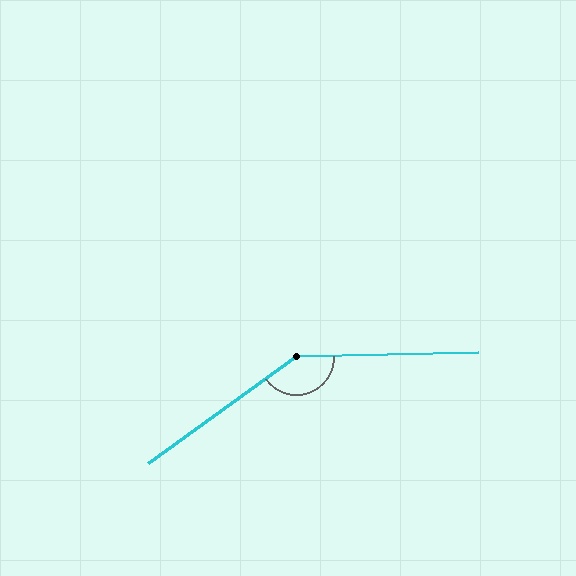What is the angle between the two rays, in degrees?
Approximately 145 degrees.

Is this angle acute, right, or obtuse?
It is obtuse.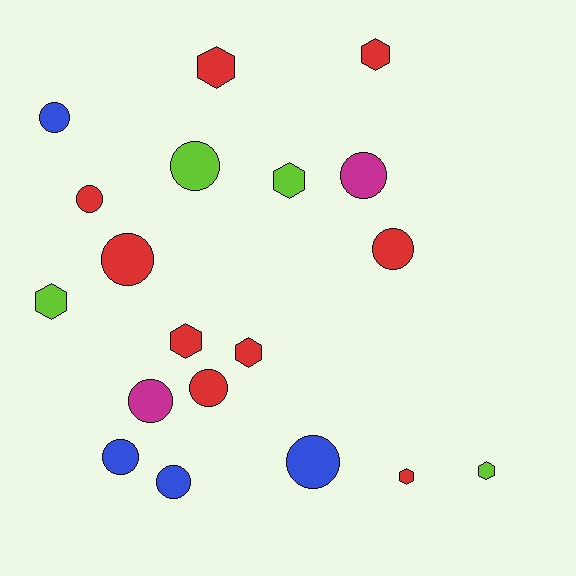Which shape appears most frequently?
Circle, with 11 objects.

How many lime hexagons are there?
There are 3 lime hexagons.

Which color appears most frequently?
Red, with 9 objects.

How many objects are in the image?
There are 19 objects.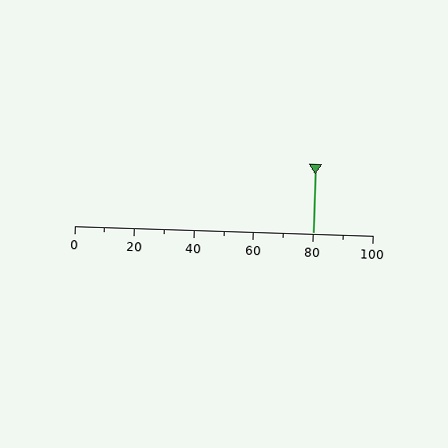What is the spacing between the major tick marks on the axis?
The major ticks are spaced 20 apart.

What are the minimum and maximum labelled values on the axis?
The axis runs from 0 to 100.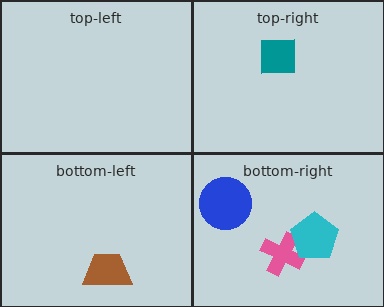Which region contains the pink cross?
The bottom-right region.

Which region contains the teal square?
The top-right region.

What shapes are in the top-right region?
The teal square.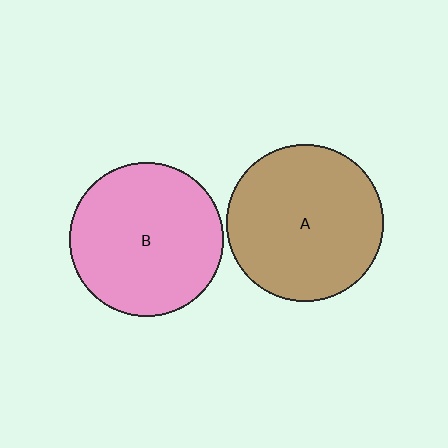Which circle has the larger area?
Circle A (brown).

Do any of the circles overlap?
No, none of the circles overlap.